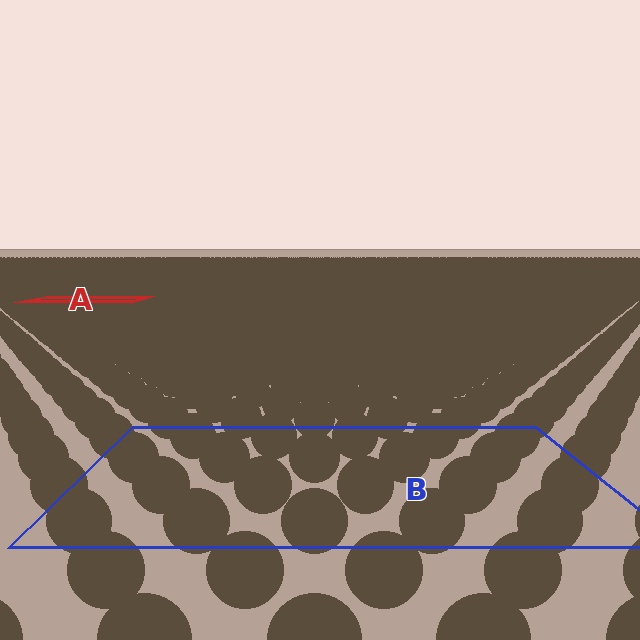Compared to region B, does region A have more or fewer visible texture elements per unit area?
Region A has more texture elements per unit area — they are packed more densely because it is farther away.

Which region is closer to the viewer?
Region B is closer. The texture elements there are larger and more spread out.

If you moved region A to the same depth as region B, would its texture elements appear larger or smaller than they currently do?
They would appear larger. At a closer depth, the same texture elements are projected at a bigger on-screen size.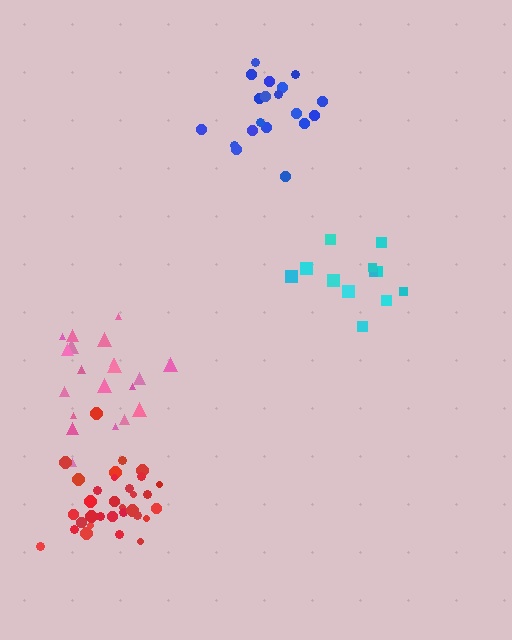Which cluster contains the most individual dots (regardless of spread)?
Red (33).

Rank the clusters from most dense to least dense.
red, blue, pink, cyan.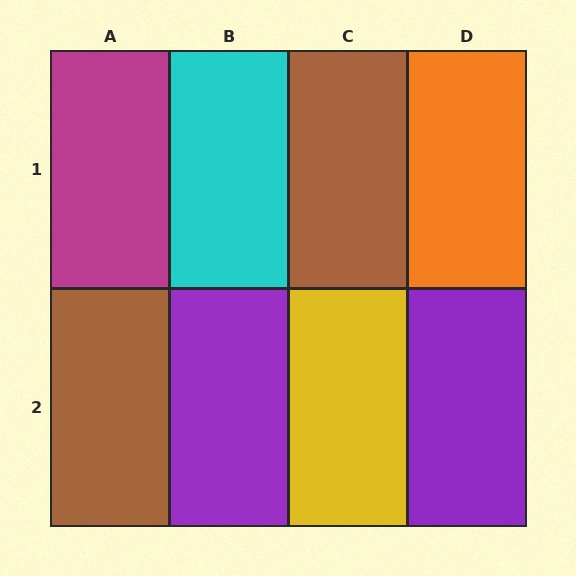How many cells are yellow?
1 cell is yellow.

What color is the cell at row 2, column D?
Purple.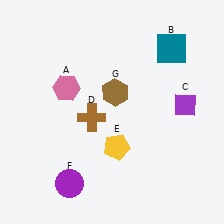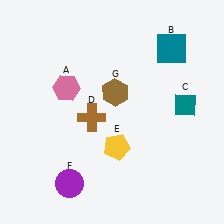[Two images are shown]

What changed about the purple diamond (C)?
In Image 1, C is purple. In Image 2, it changed to teal.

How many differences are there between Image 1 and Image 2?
There is 1 difference between the two images.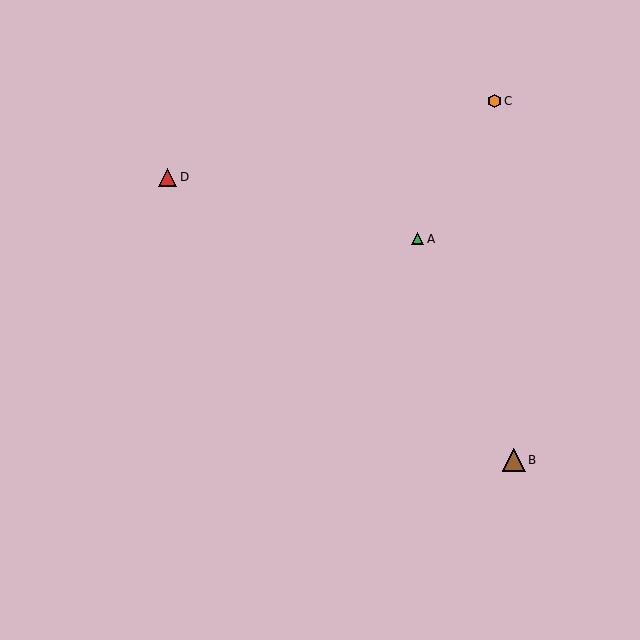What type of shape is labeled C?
Shape C is an orange hexagon.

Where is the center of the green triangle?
The center of the green triangle is at (418, 239).